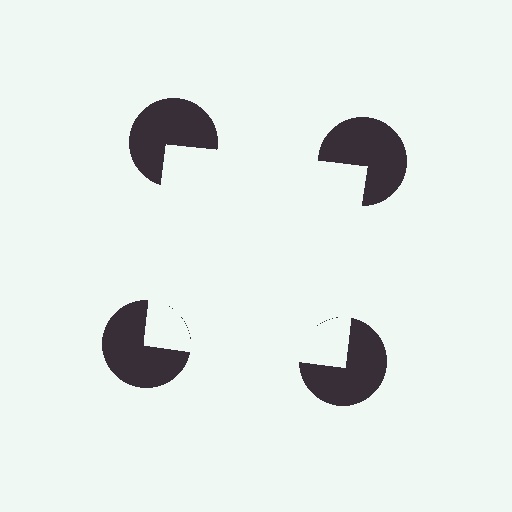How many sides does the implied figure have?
4 sides.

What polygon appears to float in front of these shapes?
An illusory square — its edges are inferred from the aligned wedge cuts in the pac-man discs, not physically drawn.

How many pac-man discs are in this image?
There are 4 — one at each vertex of the illusory square.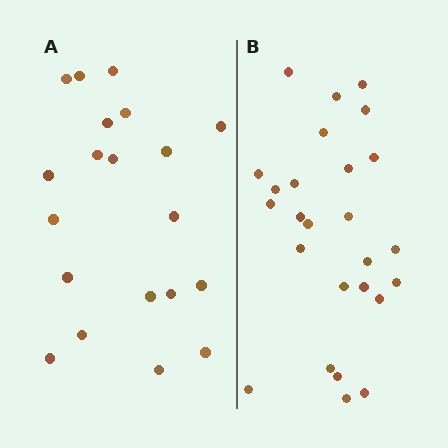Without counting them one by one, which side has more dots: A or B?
Region B (the right region) has more dots.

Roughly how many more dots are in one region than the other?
Region B has about 6 more dots than region A.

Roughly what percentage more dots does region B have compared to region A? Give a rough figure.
About 30% more.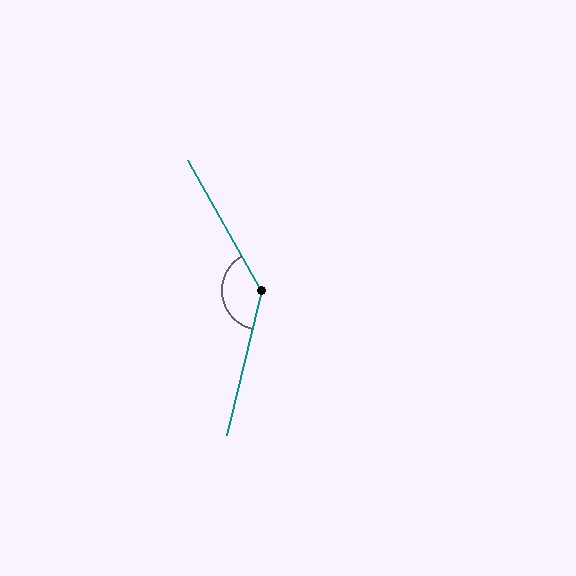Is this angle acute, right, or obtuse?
It is obtuse.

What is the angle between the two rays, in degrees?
Approximately 137 degrees.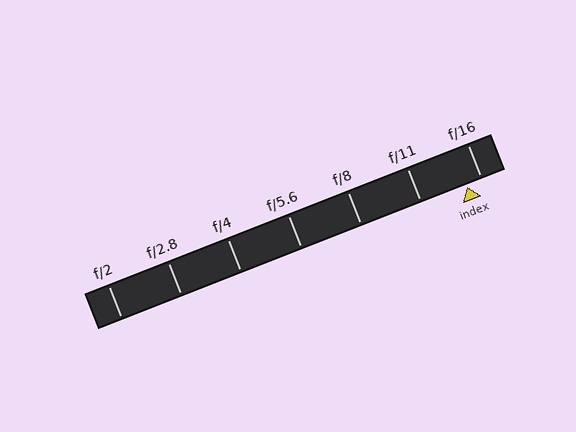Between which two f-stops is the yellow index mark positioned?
The index mark is between f/11 and f/16.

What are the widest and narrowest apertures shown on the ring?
The widest aperture shown is f/2 and the narrowest is f/16.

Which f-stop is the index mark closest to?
The index mark is closest to f/16.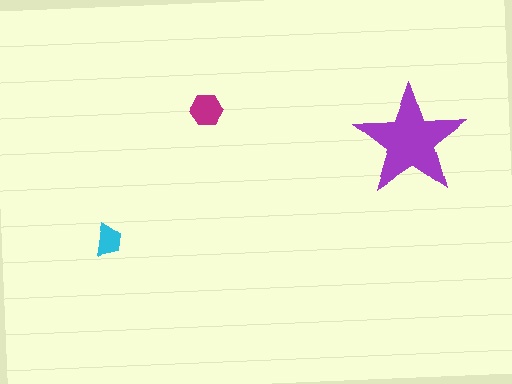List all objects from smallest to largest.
The cyan trapezoid, the magenta hexagon, the purple star.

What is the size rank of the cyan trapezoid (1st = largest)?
3rd.